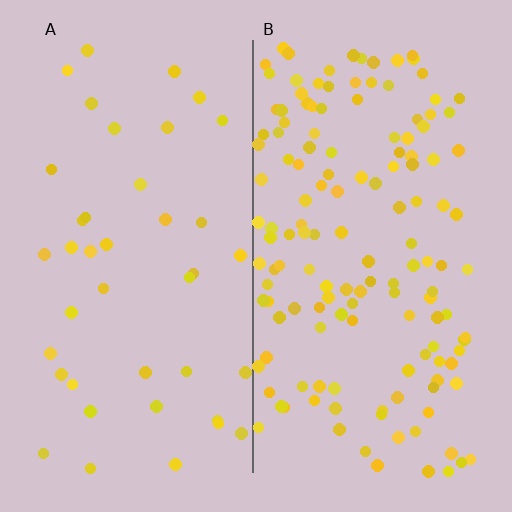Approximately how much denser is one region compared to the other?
Approximately 3.5× — region B over region A.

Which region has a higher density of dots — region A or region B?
B (the right).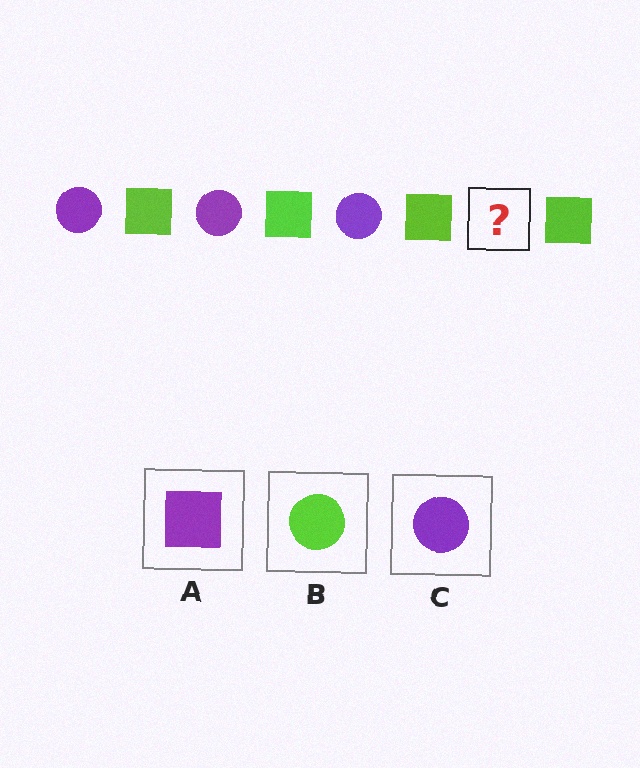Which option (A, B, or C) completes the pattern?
C.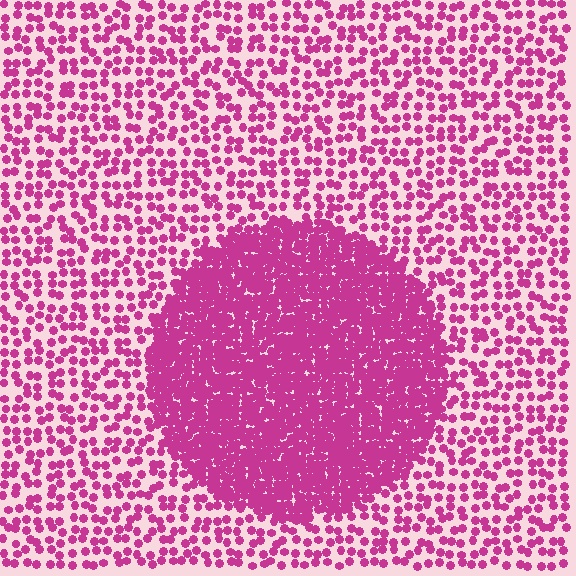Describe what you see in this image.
The image contains small magenta elements arranged at two different densities. A circle-shaped region is visible where the elements are more densely packed than the surrounding area.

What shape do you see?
I see a circle.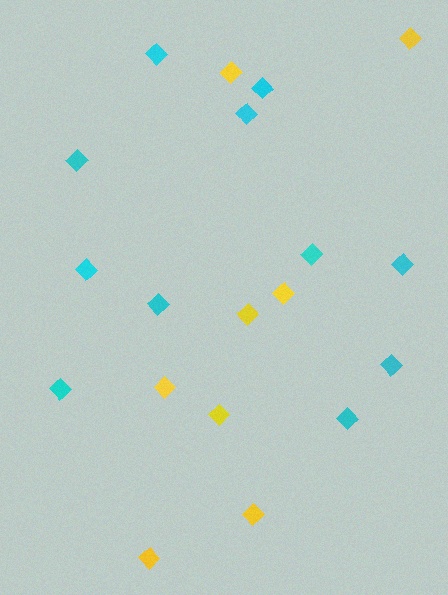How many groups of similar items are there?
There are 2 groups: one group of cyan diamonds (11) and one group of yellow diamonds (8).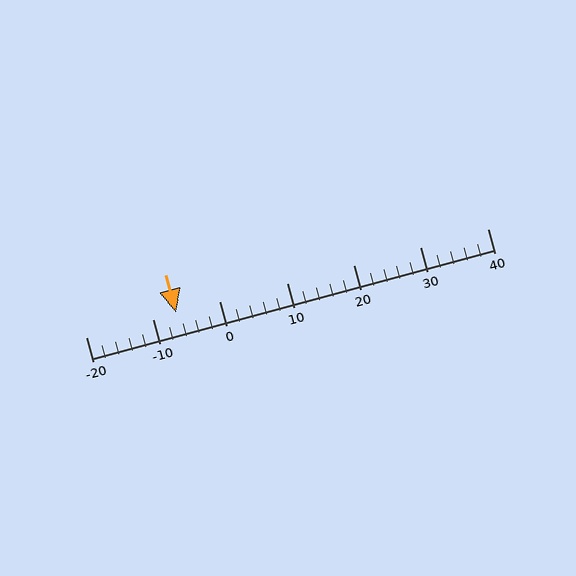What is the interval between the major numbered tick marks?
The major tick marks are spaced 10 units apart.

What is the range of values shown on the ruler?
The ruler shows values from -20 to 40.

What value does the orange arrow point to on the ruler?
The orange arrow points to approximately -6.